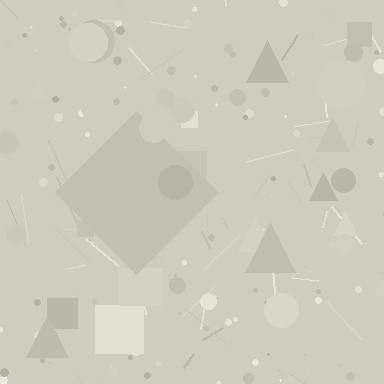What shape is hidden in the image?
A diamond is hidden in the image.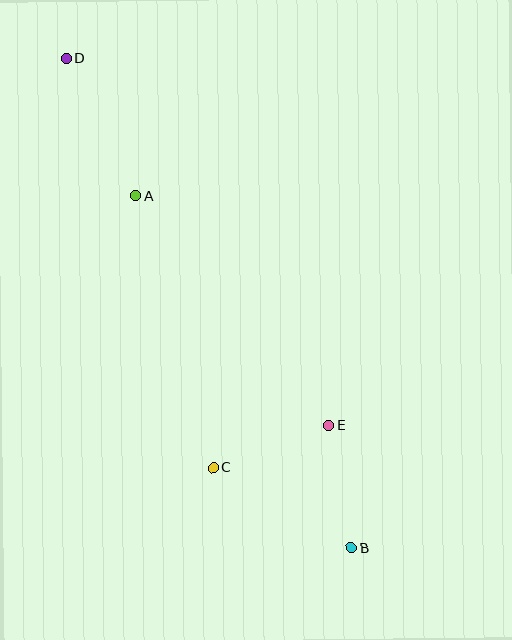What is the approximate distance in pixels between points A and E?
The distance between A and E is approximately 301 pixels.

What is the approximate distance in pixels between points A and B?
The distance between A and B is approximately 413 pixels.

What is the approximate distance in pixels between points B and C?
The distance between B and C is approximately 160 pixels.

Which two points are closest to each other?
Points C and E are closest to each other.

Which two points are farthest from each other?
Points B and D are farthest from each other.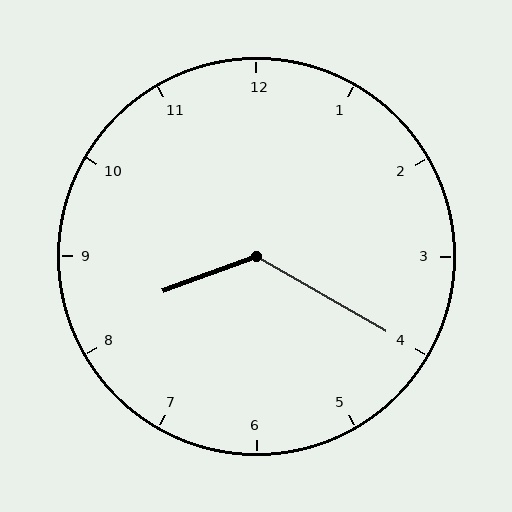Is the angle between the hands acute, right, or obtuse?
It is obtuse.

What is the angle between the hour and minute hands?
Approximately 130 degrees.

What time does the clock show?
8:20.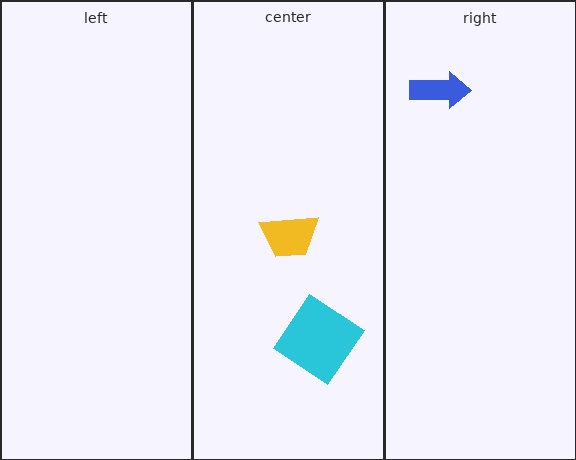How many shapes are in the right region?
1.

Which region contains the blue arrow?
The right region.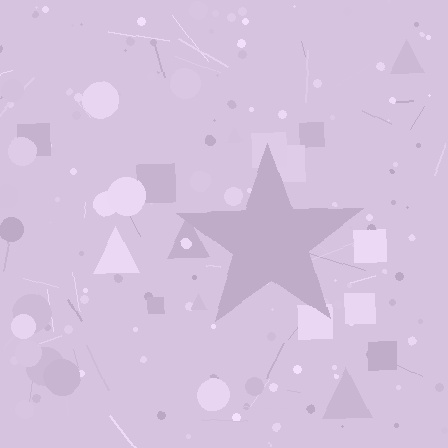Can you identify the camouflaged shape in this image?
The camouflaged shape is a star.